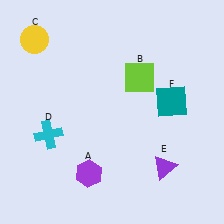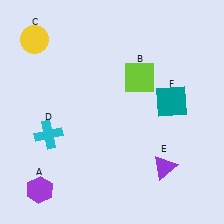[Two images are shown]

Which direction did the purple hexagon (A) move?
The purple hexagon (A) moved left.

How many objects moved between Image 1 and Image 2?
1 object moved between the two images.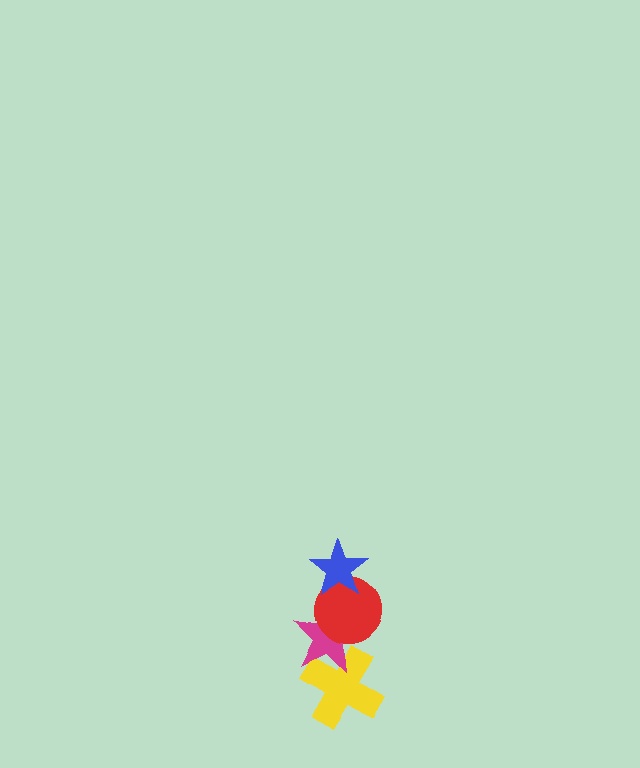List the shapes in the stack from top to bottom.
From top to bottom: the blue star, the red circle, the magenta star, the yellow cross.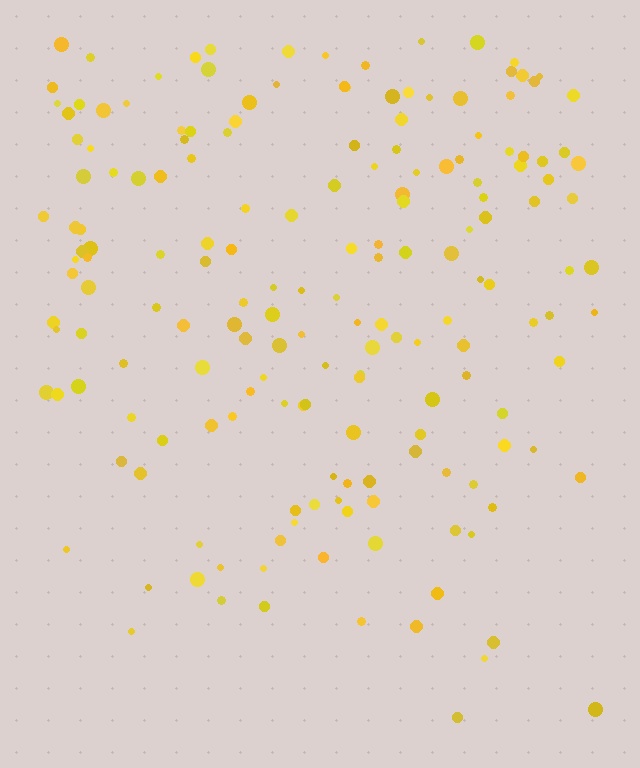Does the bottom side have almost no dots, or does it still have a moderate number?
Still a moderate number, just noticeably fewer than the top.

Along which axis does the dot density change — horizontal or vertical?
Vertical.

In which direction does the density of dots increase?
From bottom to top, with the top side densest.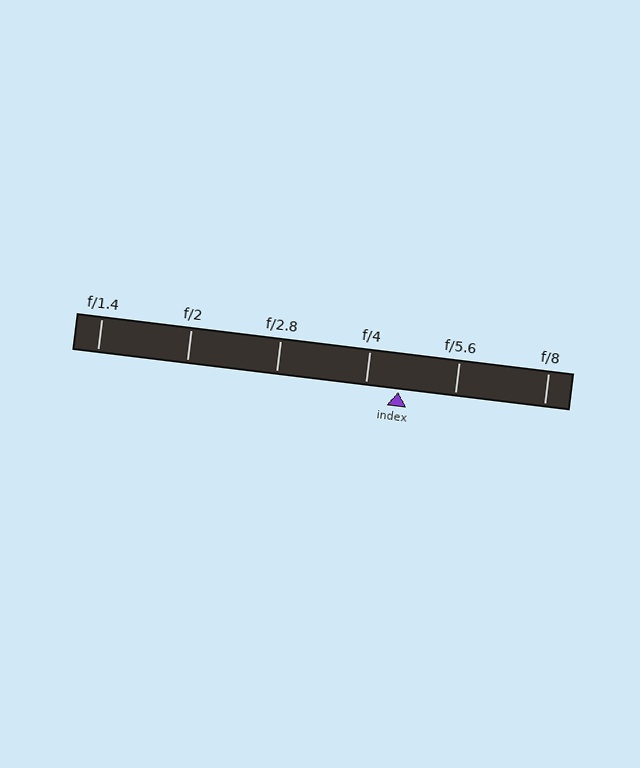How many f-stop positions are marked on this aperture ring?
There are 6 f-stop positions marked.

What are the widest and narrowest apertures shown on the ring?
The widest aperture shown is f/1.4 and the narrowest is f/8.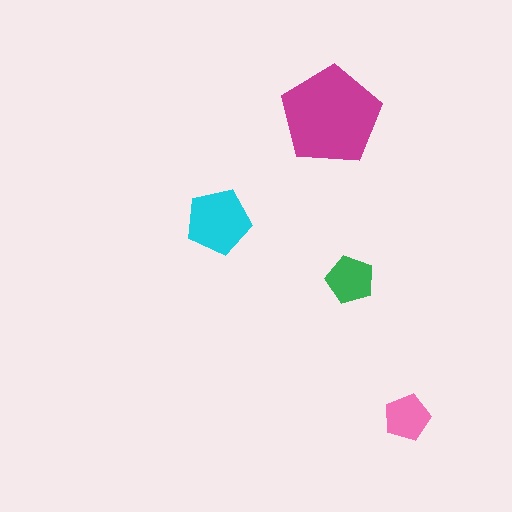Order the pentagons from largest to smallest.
the magenta one, the cyan one, the green one, the pink one.